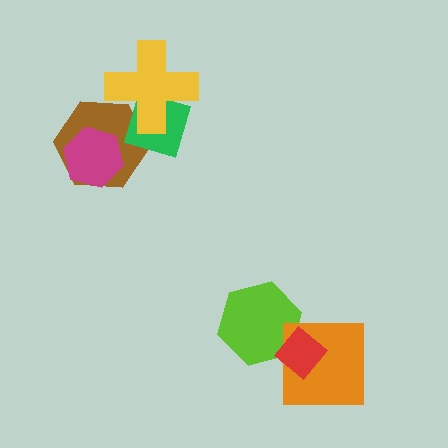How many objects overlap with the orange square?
1 object overlaps with the orange square.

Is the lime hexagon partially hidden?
Yes, it is partially covered by another shape.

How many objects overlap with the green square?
2 objects overlap with the green square.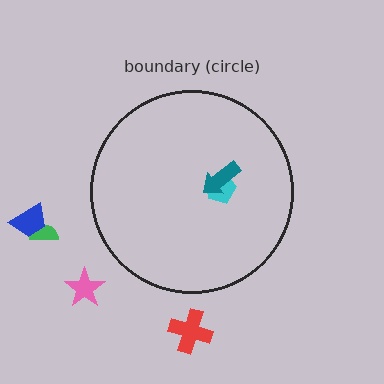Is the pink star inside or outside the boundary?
Outside.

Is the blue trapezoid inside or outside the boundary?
Outside.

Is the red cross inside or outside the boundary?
Outside.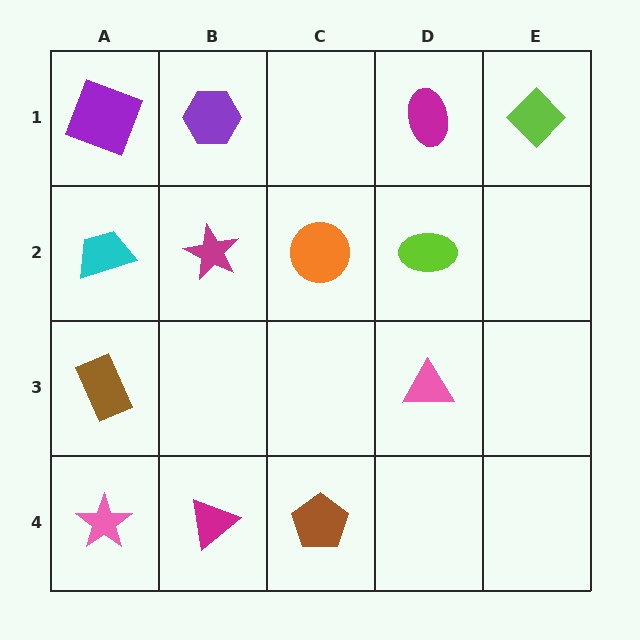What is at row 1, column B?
A purple hexagon.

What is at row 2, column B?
A magenta star.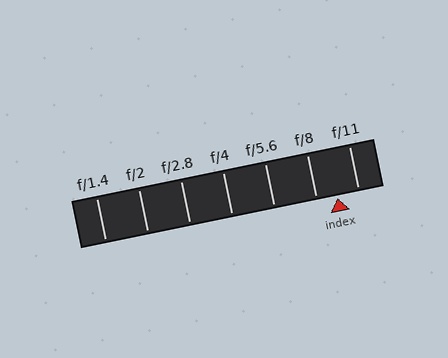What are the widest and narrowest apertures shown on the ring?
The widest aperture shown is f/1.4 and the narrowest is f/11.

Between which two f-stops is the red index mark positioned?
The index mark is between f/8 and f/11.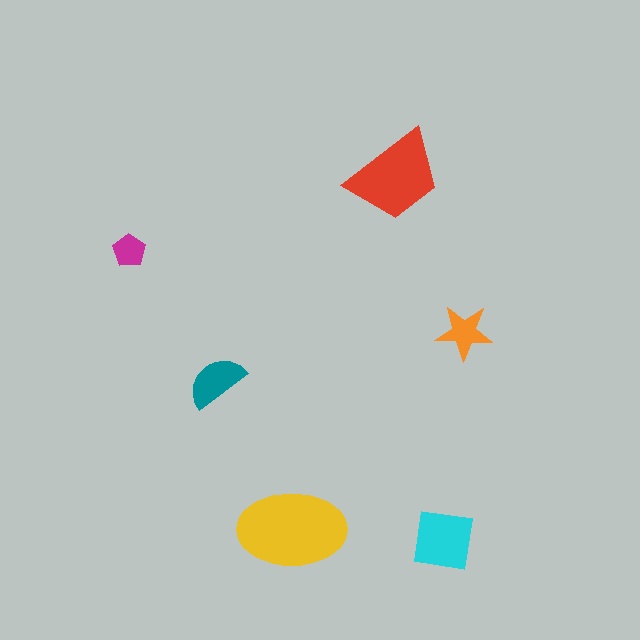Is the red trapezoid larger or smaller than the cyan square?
Larger.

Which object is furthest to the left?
The magenta pentagon is leftmost.